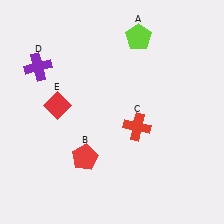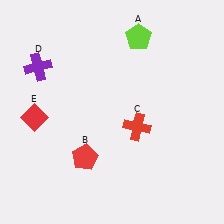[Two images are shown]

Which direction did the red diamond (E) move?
The red diamond (E) moved left.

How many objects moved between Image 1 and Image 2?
1 object moved between the two images.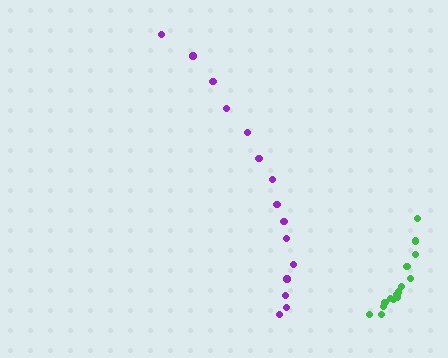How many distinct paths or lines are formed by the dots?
There are 2 distinct paths.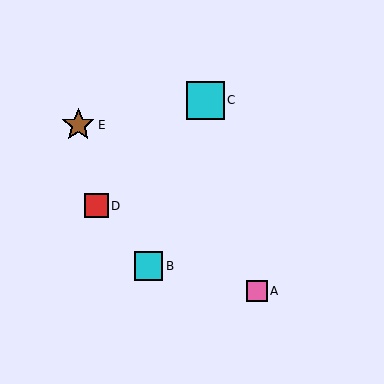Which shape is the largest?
The cyan square (labeled C) is the largest.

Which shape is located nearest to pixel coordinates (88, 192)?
The red square (labeled D) at (96, 206) is nearest to that location.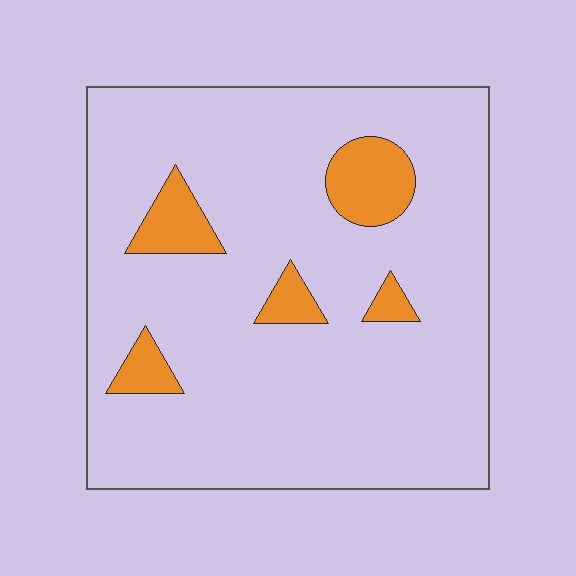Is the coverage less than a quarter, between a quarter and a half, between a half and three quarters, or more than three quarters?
Less than a quarter.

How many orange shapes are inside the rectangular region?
5.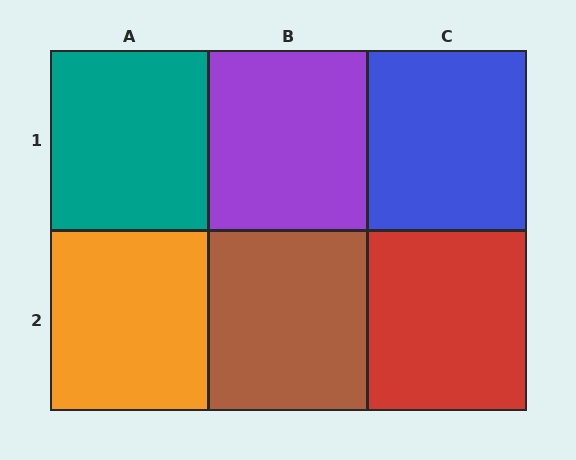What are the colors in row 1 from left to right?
Teal, purple, blue.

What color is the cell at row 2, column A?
Orange.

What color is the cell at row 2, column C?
Red.